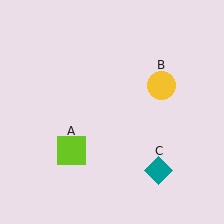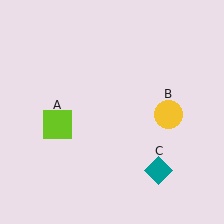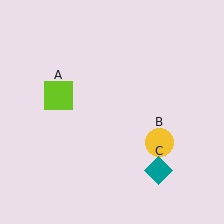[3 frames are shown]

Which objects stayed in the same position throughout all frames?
Teal diamond (object C) remained stationary.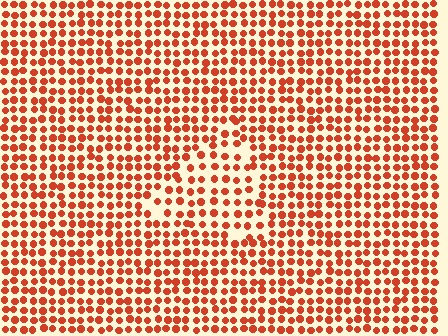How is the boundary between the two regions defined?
The boundary is defined by a change in element density (approximately 1.5x ratio). All elements are the same color, size, and shape.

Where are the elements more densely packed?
The elements are more densely packed outside the triangle boundary.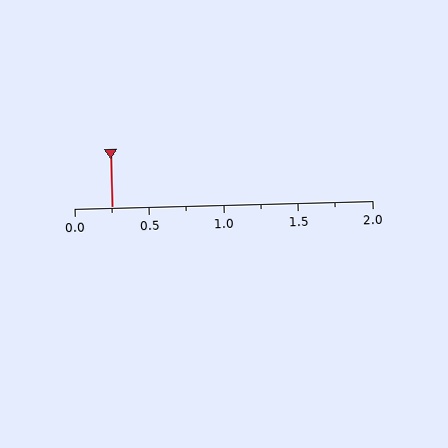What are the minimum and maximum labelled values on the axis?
The axis runs from 0.0 to 2.0.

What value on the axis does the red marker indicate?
The marker indicates approximately 0.25.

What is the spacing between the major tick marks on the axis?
The major ticks are spaced 0.5 apart.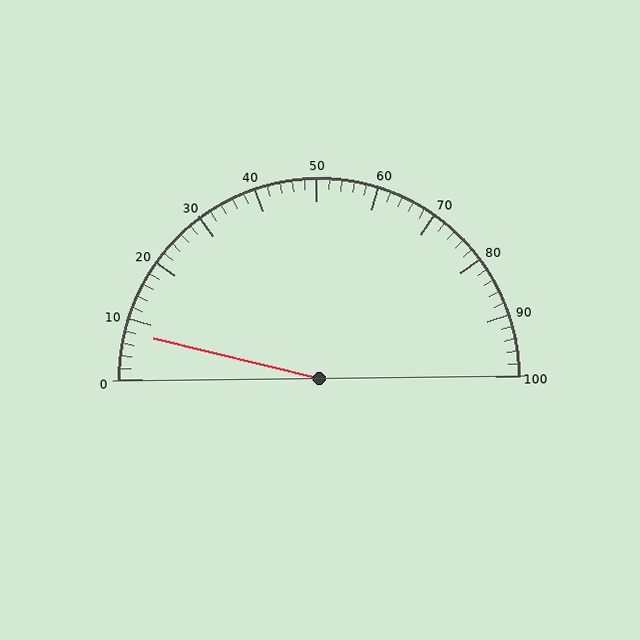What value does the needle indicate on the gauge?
The needle indicates approximately 8.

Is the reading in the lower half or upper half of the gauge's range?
The reading is in the lower half of the range (0 to 100).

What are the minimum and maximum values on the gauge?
The gauge ranges from 0 to 100.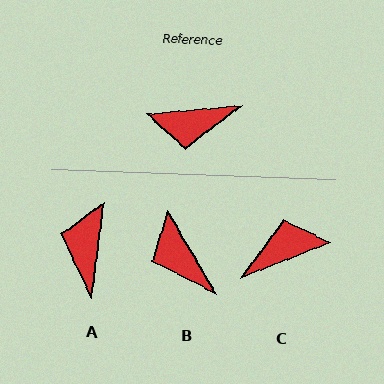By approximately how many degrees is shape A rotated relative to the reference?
Approximately 102 degrees clockwise.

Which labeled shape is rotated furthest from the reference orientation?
C, about 164 degrees away.